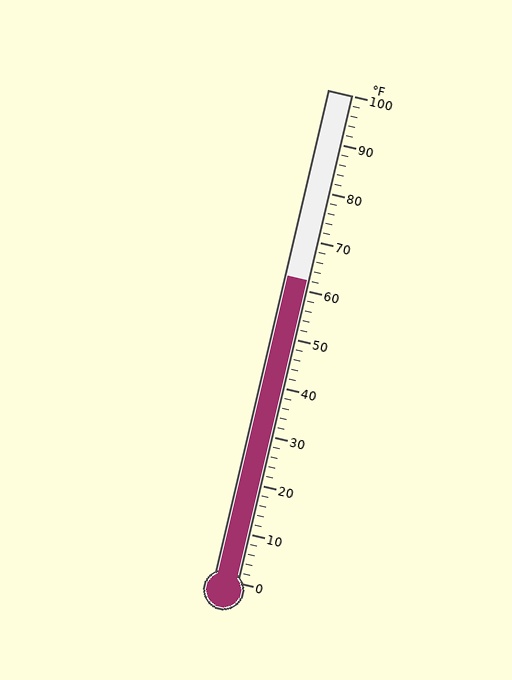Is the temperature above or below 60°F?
The temperature is above 60°F.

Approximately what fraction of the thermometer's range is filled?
The thermometer is filled to approximately 60% of its range.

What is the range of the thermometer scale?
The thermometer scale ranges from 0°F to 100°F.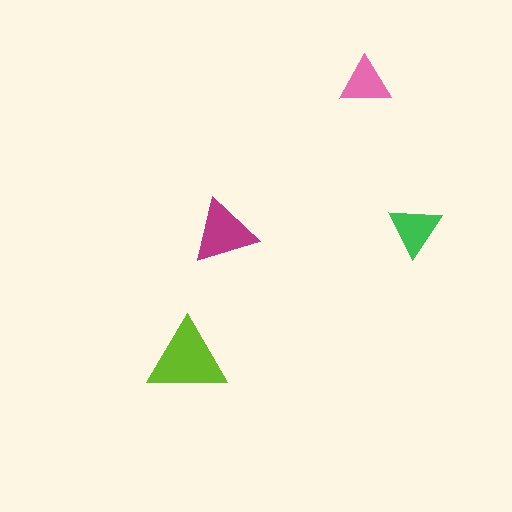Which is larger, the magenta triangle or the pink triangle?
The magenta one.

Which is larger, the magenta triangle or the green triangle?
The magenta one.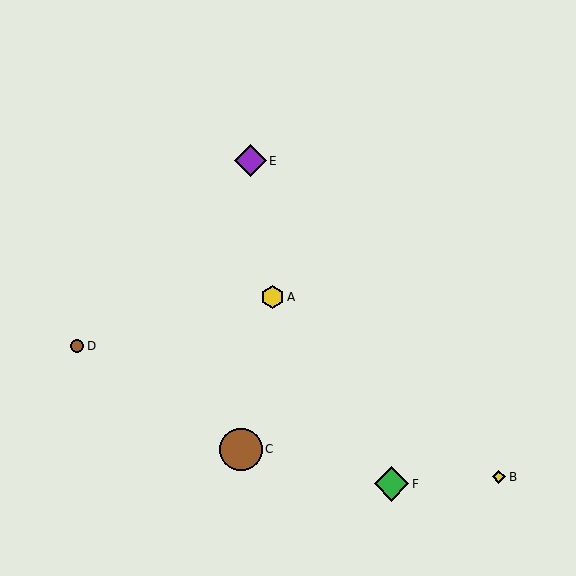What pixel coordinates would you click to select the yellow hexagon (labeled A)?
Click at (273, 297) to select the yellow hexagon A.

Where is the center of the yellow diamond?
The center of the yellow diamond is at (499, 477).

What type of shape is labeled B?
Shape B is a yellow diamond.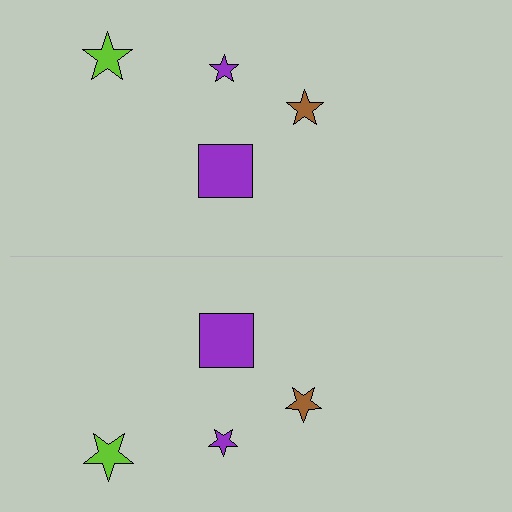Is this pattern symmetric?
Yes, this pattern has bilateral (reflection) symmetry.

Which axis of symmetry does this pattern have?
The pattern has a horizontal axis of symmetry running through the center of the image.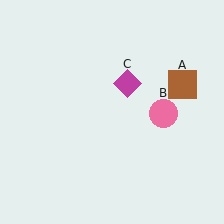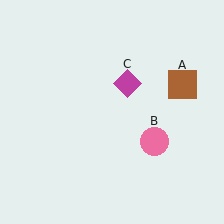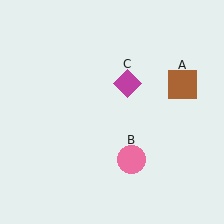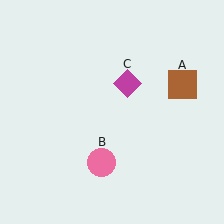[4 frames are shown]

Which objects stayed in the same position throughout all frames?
Brown square (object A) and magenta diamond (object C) remained stationary.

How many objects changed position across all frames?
1 object changed position: pink circle (object B).